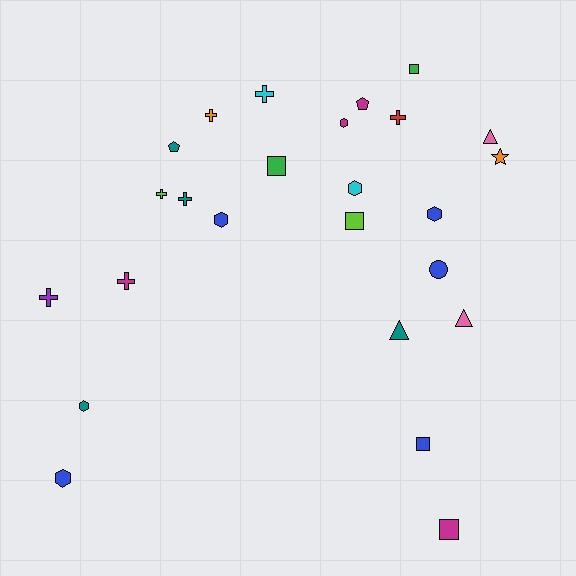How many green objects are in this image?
There are 2 green objects.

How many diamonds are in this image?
There are no diamonds.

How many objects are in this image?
There are 25 objects.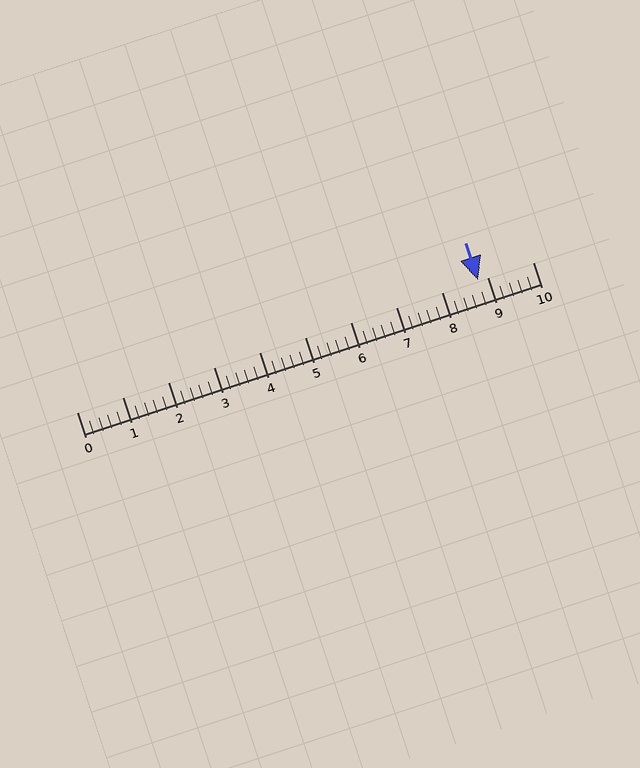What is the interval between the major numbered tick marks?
The major tick marks are spaced 1 units apart.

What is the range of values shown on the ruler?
The ruler shows values from 0 to 10.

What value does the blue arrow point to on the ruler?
The blue arrow points to approximately 8.8.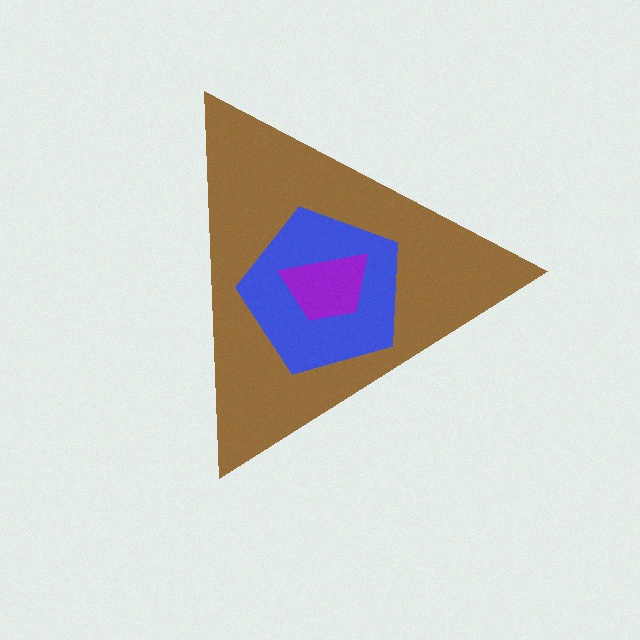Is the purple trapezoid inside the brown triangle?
Yes.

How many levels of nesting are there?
3.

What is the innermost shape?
The purple trapezoid.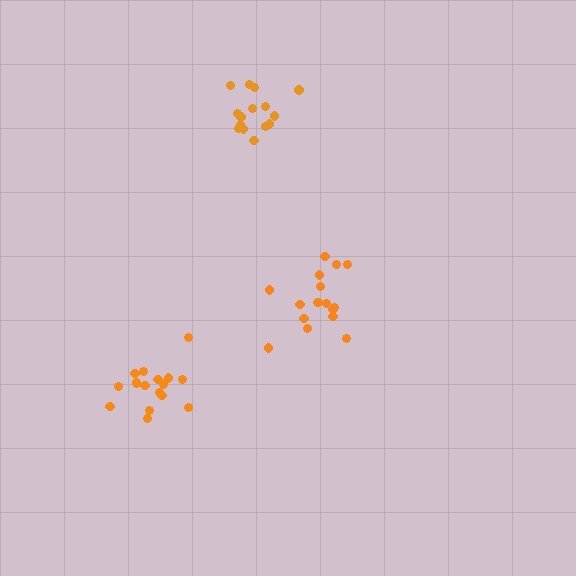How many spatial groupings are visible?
There are 3 spatial groupings.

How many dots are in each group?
Group 1: 17 dots, Group 2: 17 dots, Group 3: 15 dots (49 total).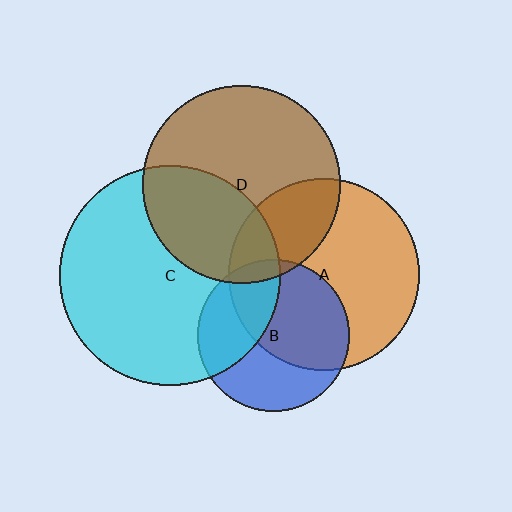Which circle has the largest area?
Circle C (cyan).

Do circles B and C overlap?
Yes.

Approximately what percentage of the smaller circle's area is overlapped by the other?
Approximately 35%.